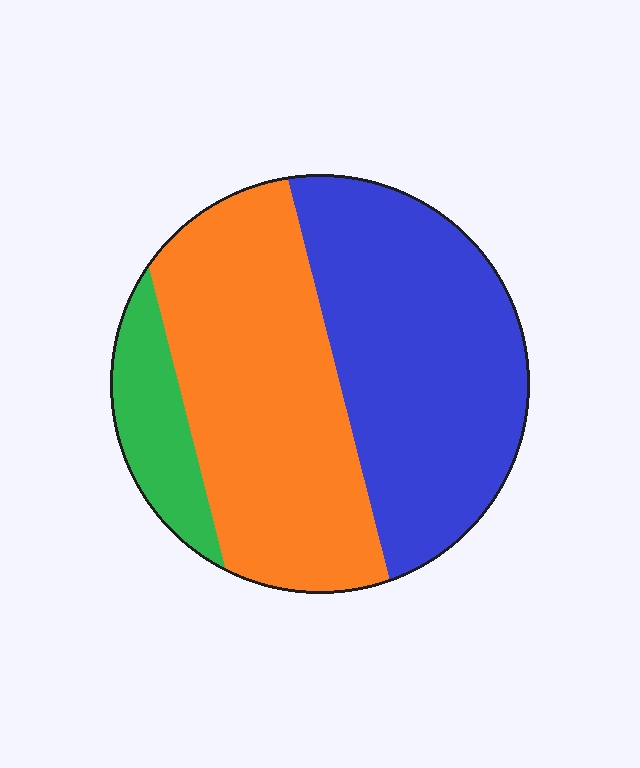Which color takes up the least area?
Green, at roughly 10%.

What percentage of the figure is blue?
Blue covers about 45% of the figure.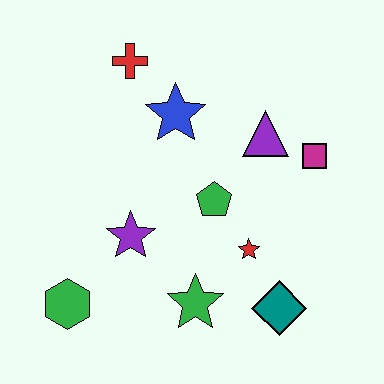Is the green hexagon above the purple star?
No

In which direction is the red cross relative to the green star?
The red cross is above the green star.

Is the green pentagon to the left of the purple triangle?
Yes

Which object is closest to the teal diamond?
The red star is closest to the teal diamond.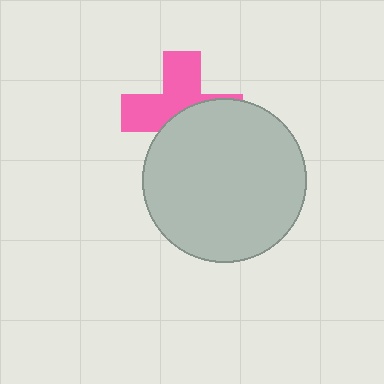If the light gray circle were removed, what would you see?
You would see the complete pink cross.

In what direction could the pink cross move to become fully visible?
The pink cross could move up. That would shift it out from behind the light gray circle entirely.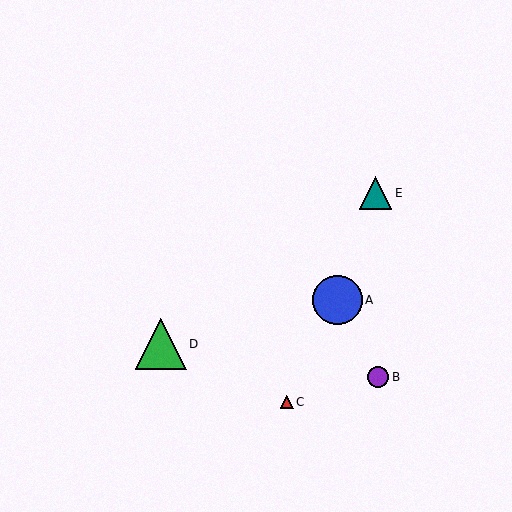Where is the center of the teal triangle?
The center of the teal triangle is at (375, 193).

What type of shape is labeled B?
Shape B is a purple circle.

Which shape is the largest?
The green triangle (labeled D) is the largest.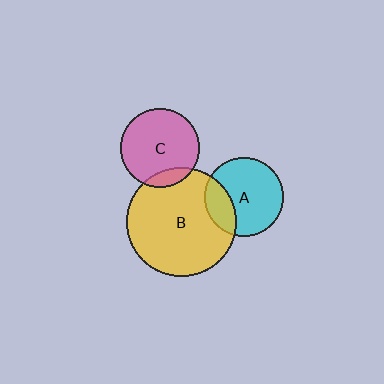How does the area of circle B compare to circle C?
Approximately 1.9 times.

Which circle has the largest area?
Circle B (yellow).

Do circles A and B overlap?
Yes.